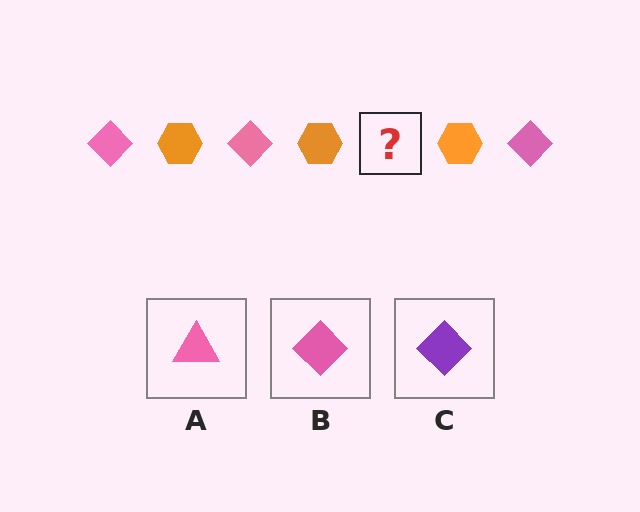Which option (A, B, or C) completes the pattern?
B.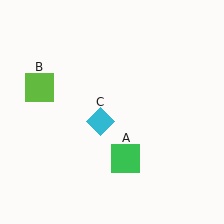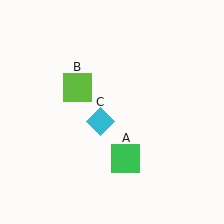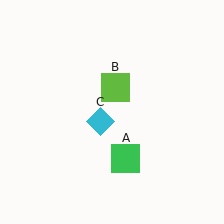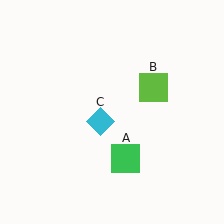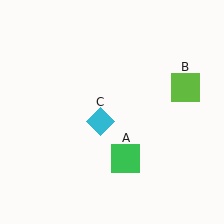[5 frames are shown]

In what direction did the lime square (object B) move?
The lime square (object B) moved right.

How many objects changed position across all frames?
1 object changed position: lime square (object B).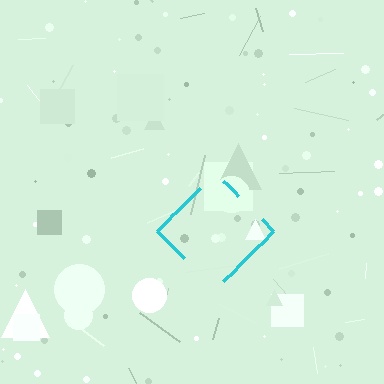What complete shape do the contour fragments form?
The contour fragments form a diamond.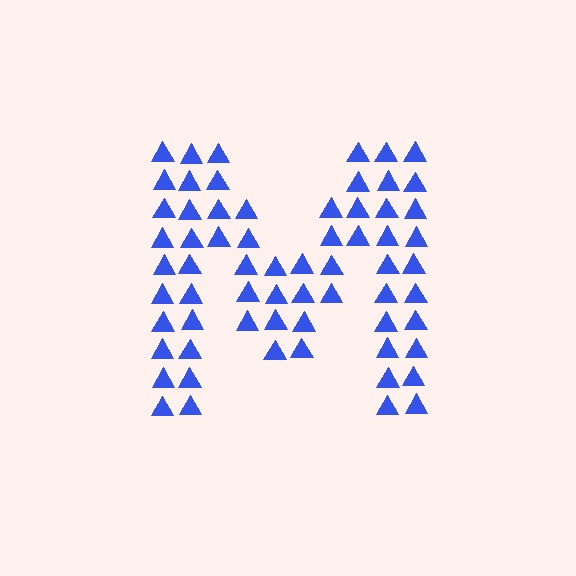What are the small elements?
The small elements are triangles.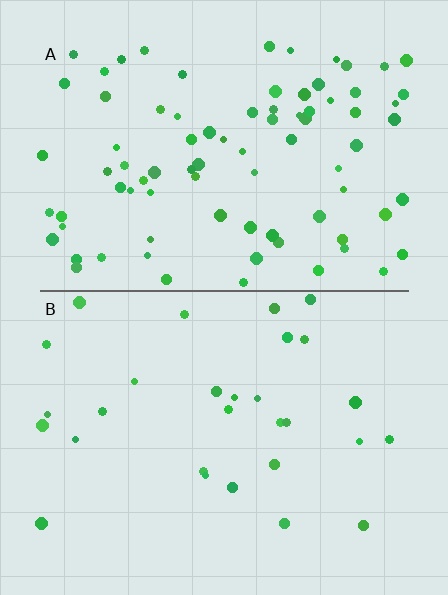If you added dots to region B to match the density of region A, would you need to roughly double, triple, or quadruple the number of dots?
Approximately triple.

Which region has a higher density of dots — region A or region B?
A (the top).